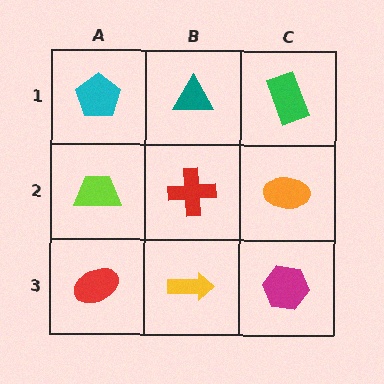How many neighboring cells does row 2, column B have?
4.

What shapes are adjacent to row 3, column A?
A lime trapezoid (row 2, column A), a yellow arrow (row 3, column B).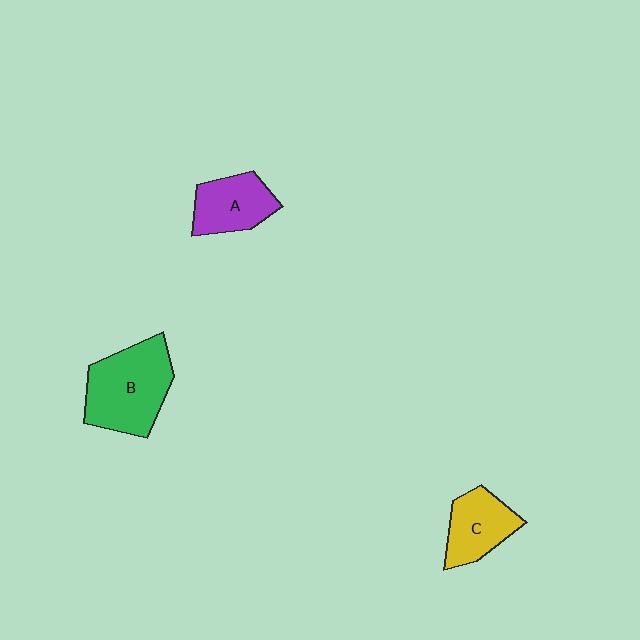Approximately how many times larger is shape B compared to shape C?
Approximately 1.6 times.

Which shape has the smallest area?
Shape C (yellow).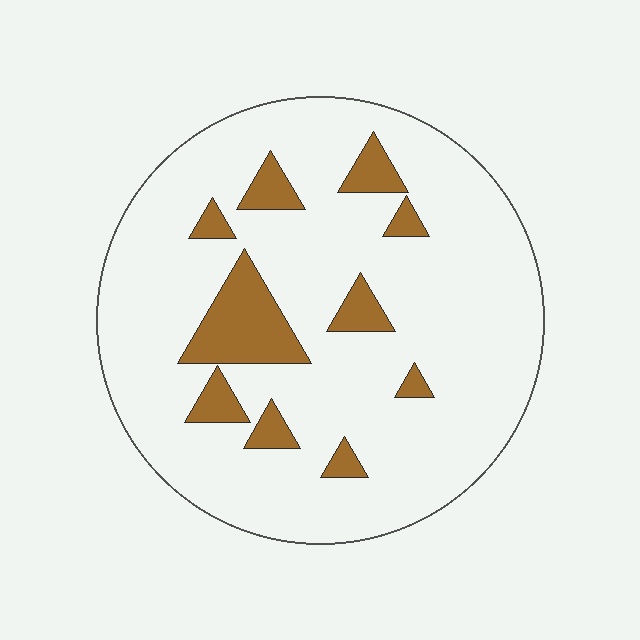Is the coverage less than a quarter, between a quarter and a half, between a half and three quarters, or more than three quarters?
Less than a quarter.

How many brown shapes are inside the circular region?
10.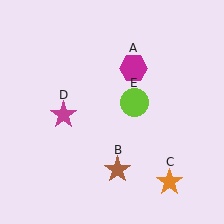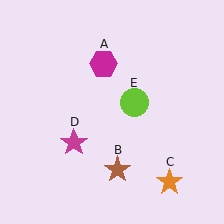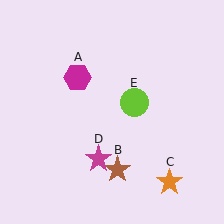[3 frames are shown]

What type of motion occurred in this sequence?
The magenta hexagon (object A), magenta star (object D) rotated counterclockwise around the center of the scene.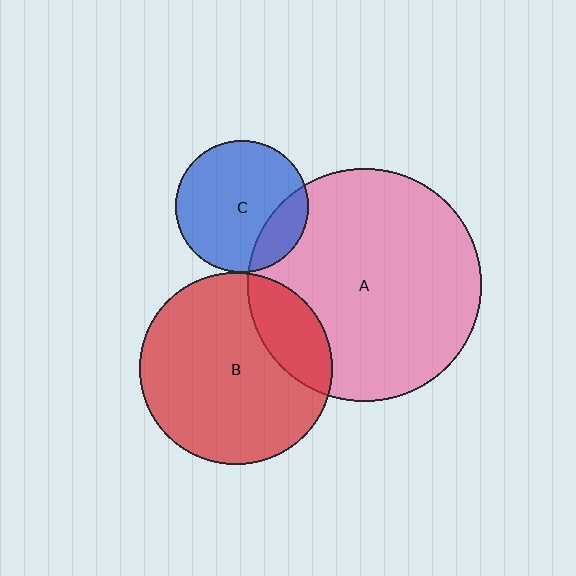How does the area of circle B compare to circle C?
Approximately 2.1 times.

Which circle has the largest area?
Circle A (pink).